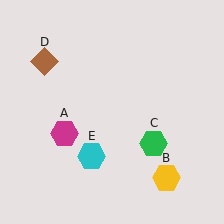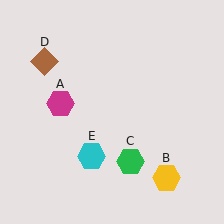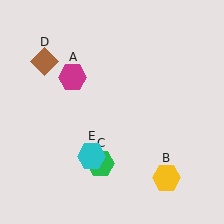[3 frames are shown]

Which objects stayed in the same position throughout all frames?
Yellow hexagon (object B) and brown diamond (object D) and cyan hexagon (object E) remained stationary.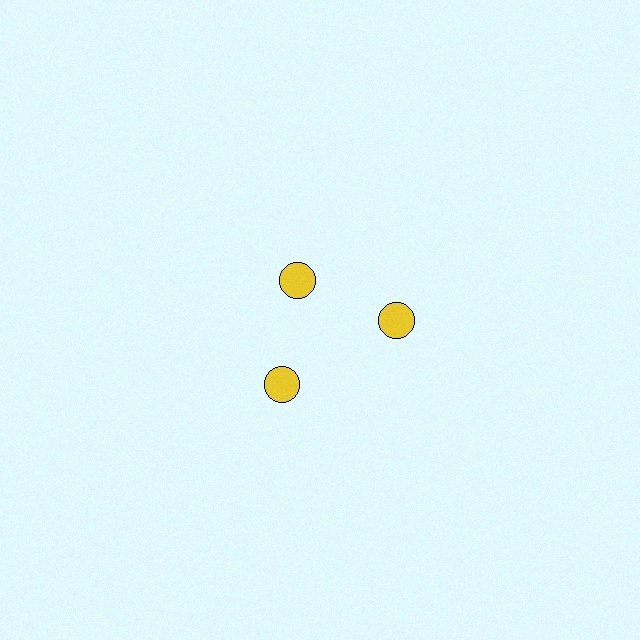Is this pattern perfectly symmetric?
No. The 3 yellow circles are arranged in a ring, but one element near the 11 o'clock position is pulled inward toward the center, breaking the 3-fold rotational symmetry.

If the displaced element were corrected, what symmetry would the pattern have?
It would have 3-fold rotational symmetry — the pattern would map onto itself every 120 degrees.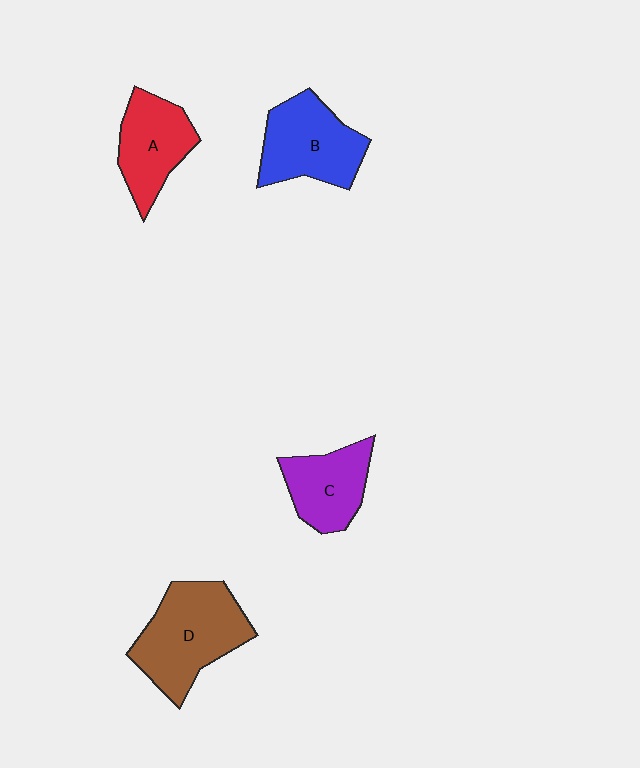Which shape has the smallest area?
Shape C (purple).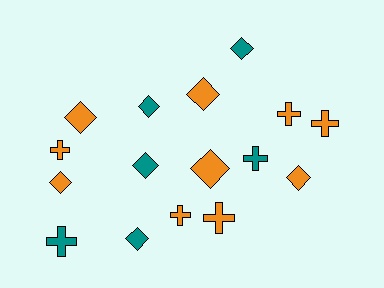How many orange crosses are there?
There are 5 orange crosses.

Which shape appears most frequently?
Diamond, with 9 objects.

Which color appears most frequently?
Orange, with 10 objects.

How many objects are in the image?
There are 16 objects.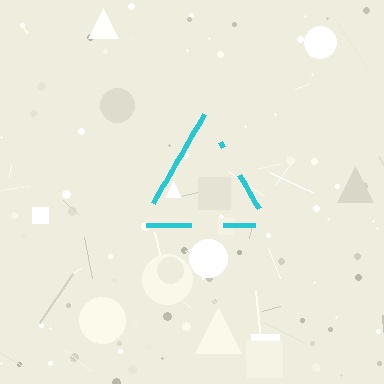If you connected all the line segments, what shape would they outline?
They would outline a triangle.